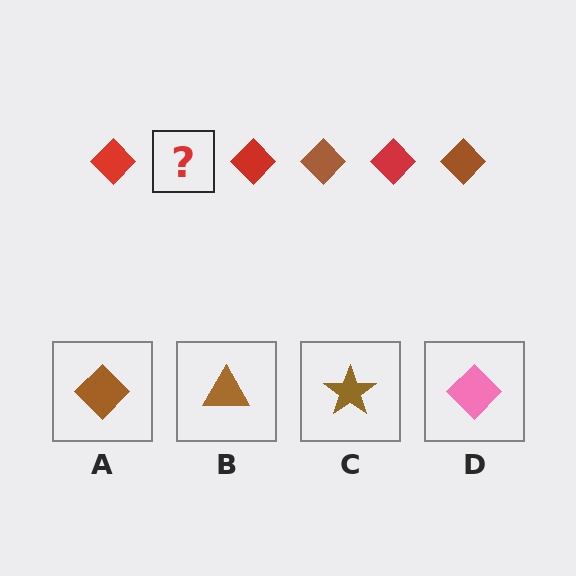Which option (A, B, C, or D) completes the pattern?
A.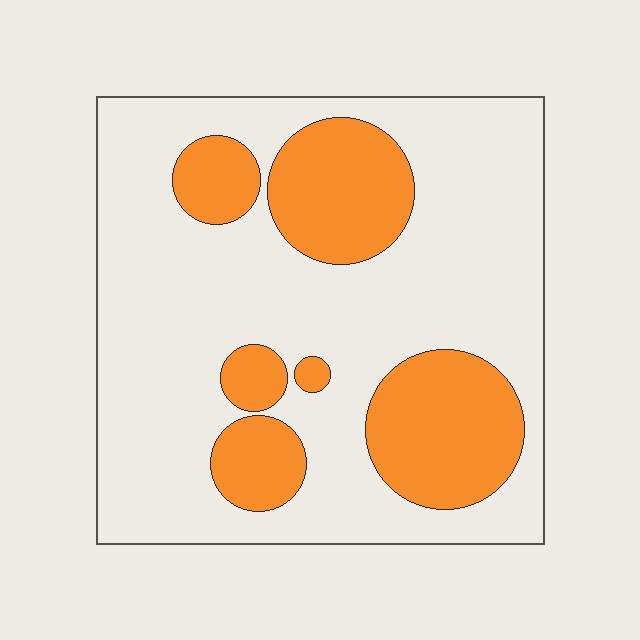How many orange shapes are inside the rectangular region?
6.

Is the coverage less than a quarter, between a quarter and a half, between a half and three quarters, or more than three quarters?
Between a quarter and a half.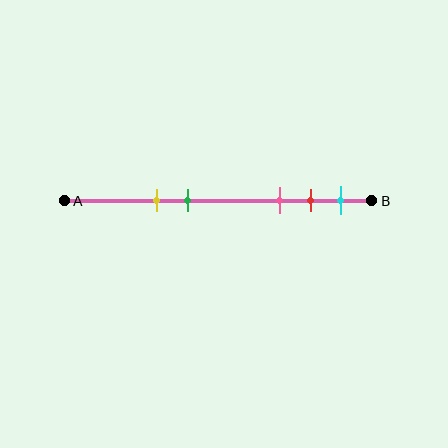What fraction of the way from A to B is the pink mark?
The pink mark is approximately 70% (0.7) of the way from A to B.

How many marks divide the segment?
There are 5 marks dividing the segment.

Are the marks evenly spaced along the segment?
No, the marks are not evenly spaced.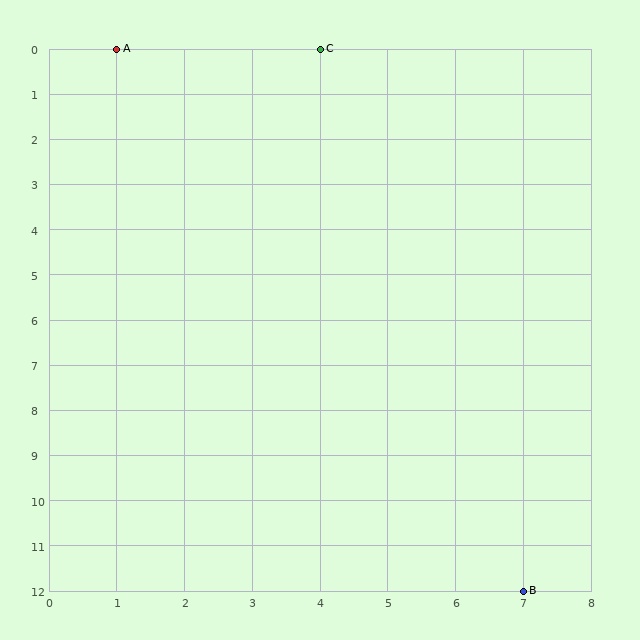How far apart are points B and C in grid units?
Points B and C are 3 columns and 12 rows apart (about 12.4 grid units diagonally).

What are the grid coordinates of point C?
Point C is at grid coordinates (4, 0).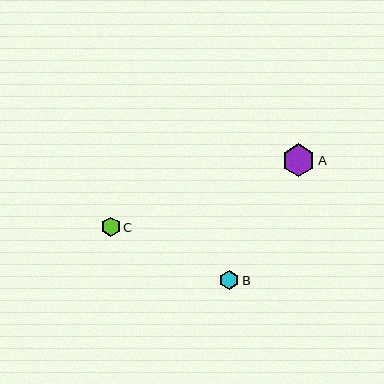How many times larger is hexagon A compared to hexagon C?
Hexagon A is approximately 1.7 times the size of hexagon C.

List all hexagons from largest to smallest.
From largest to smallest: A, B, C.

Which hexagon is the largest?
Hexagon A is the largest with a size of approximately 33 pixels.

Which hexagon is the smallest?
Hexagon C is the smallest with a size of approximately 19 pixels.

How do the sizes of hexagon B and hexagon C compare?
Hexagon B and hexagon C are approximately the same size.